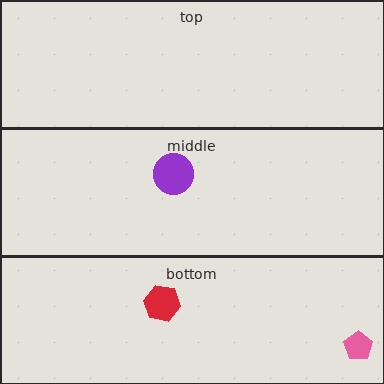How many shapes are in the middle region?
1.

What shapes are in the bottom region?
The red hexagon, the pink pentagon.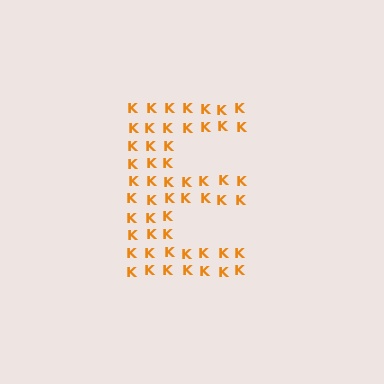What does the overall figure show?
The overall figure shows the letter E.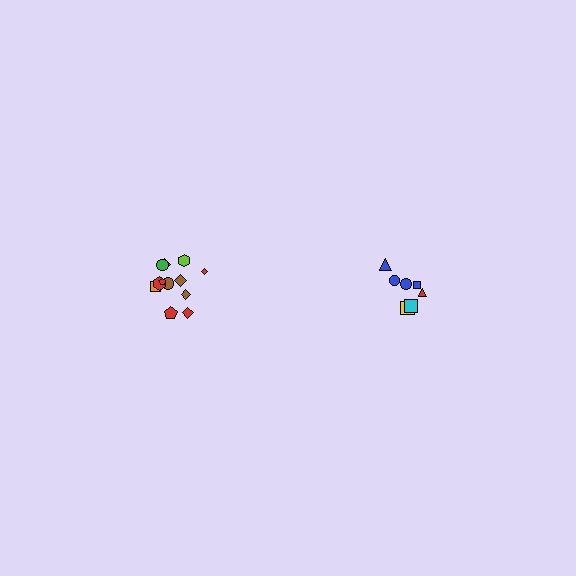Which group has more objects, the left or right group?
The left group.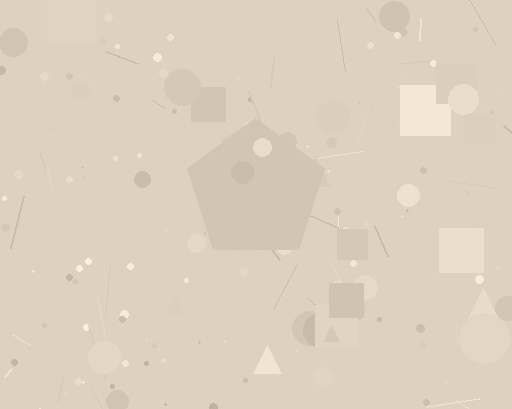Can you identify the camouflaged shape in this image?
The camouflaged shape is a pentagon.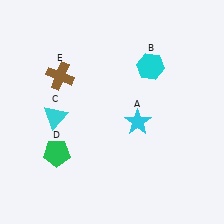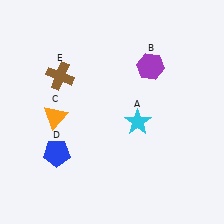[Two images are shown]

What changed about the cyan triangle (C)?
In Image 1, C is cyan. In Image 2, it changed to orange.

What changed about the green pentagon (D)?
In Image 1, D is green. In Image 2, it changed to blue.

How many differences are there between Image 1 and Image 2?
There are 3 differences between the two images.